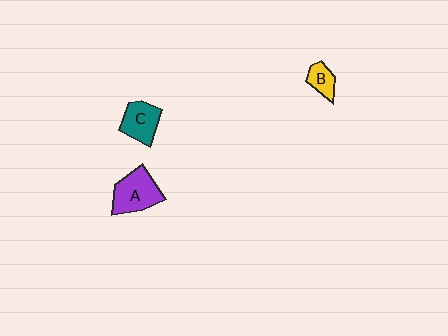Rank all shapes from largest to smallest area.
From largest to smallest: A (purple), C (teal), B (yellow).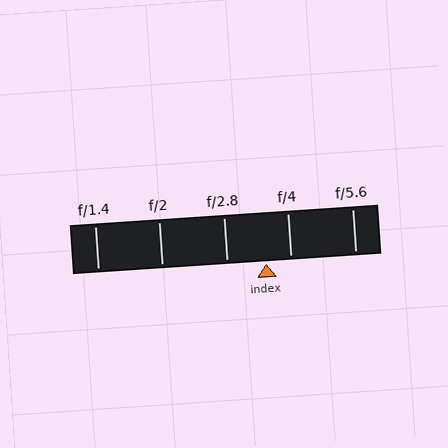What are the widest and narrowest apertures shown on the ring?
The widest aperture shown is f/1.4 and the narrowest is f/5.6.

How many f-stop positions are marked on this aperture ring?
There are 5 f-stop positions marked.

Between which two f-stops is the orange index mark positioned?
The index mark is between f/2.8 and f/4.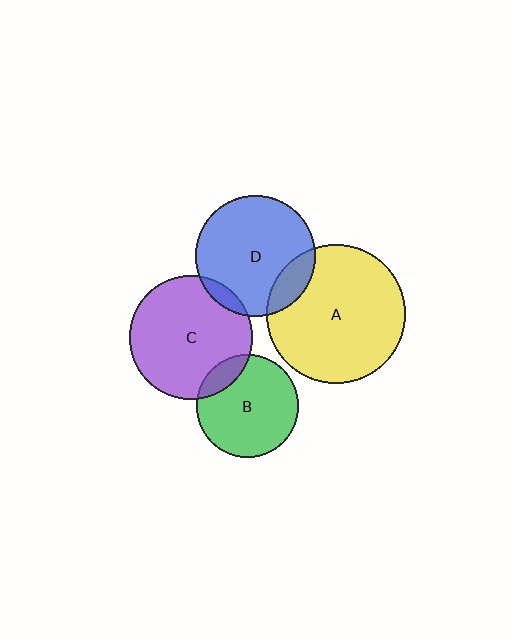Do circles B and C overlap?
Yes.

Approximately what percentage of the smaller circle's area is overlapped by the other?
Approximately 15%.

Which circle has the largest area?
Circle A (yellow).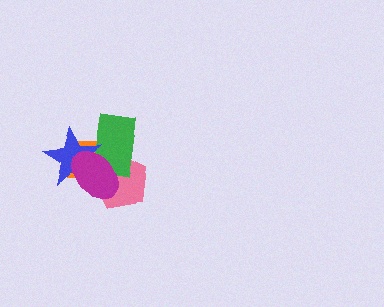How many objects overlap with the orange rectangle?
4 objects overlap with the orange rectangle.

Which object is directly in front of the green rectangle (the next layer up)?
The blue star is directly in front of the green rectangle.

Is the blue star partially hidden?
Yes, it is partially covered by another shape.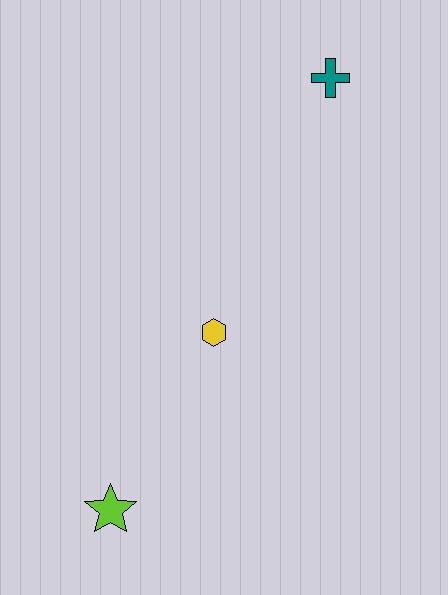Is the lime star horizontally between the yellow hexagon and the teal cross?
No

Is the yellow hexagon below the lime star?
No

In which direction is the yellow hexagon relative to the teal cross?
The yellow hexagon is below the teal cross.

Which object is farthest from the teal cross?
The lime star is farthest from the teal cross.